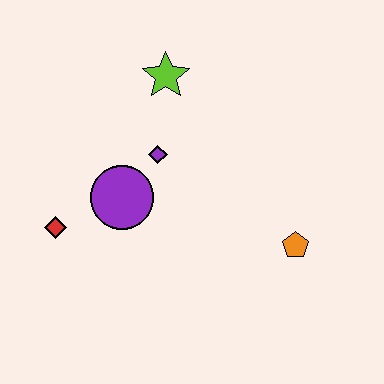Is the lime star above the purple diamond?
Yes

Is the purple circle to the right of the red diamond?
Yes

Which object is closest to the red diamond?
The purple circle is closest to the red diamond.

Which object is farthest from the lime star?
The orange pentagon is farthest from the lime star.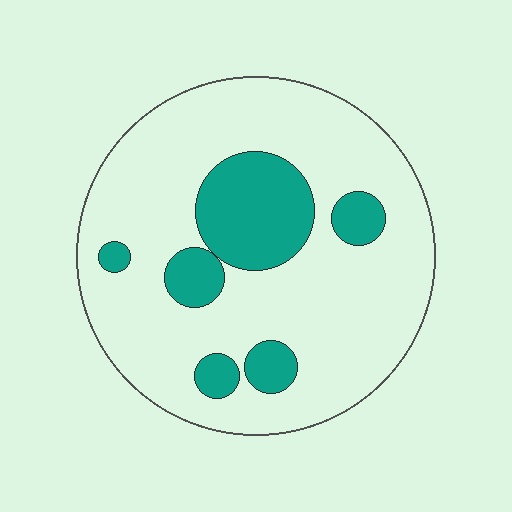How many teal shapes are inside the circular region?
6.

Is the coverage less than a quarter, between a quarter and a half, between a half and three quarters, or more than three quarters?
Less than a quarter.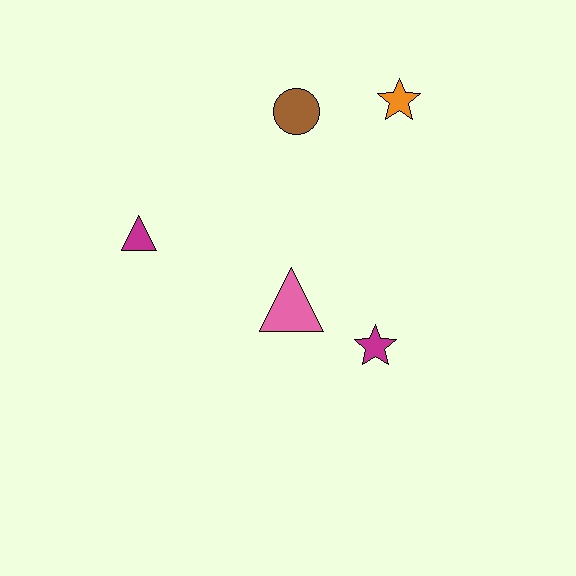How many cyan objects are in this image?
There are no cyan objects.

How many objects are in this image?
There are 5 objects.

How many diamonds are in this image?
There are no diamonds.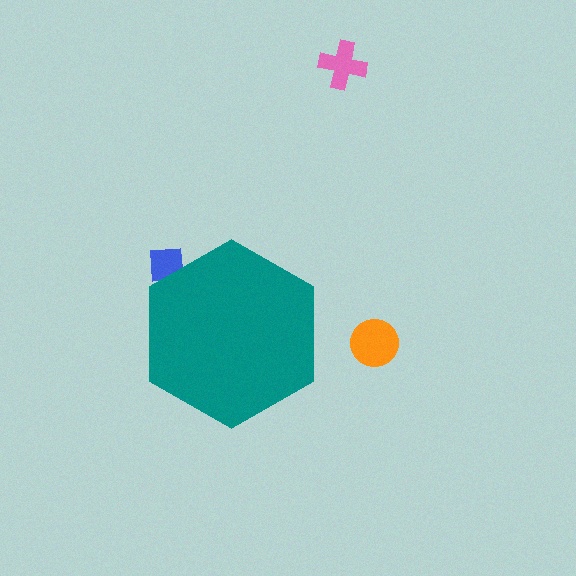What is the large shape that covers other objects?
A teal hexagon.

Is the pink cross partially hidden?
No, the pink cross is fully visible.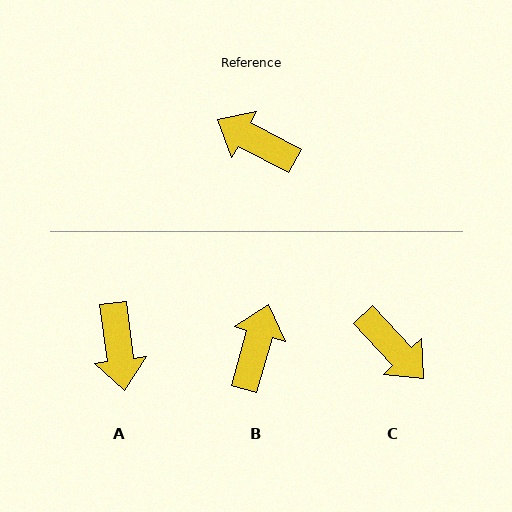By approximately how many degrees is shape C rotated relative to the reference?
Approximately 161 degrees counter-clockwise.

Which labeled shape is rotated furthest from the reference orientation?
C, about 161 degrees away.